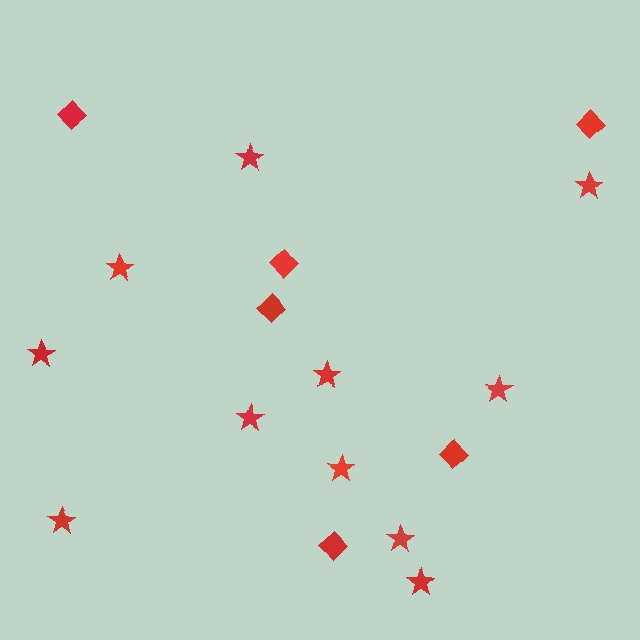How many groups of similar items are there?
There are 2 groups: one group of diamonds (6) and one group of stars (11).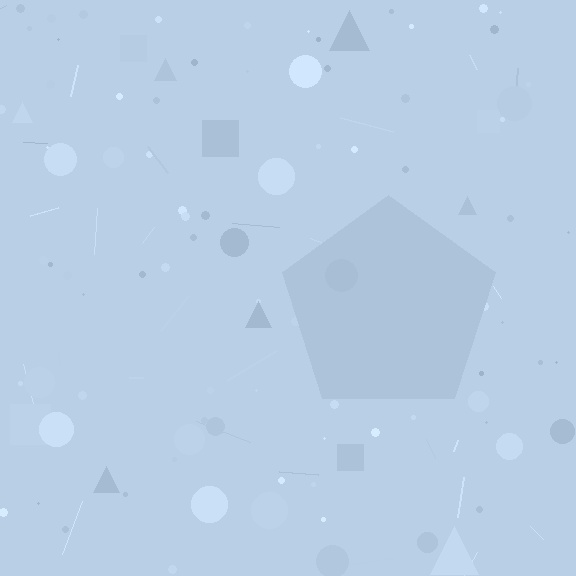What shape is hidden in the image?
A pentagon is hidden in the image.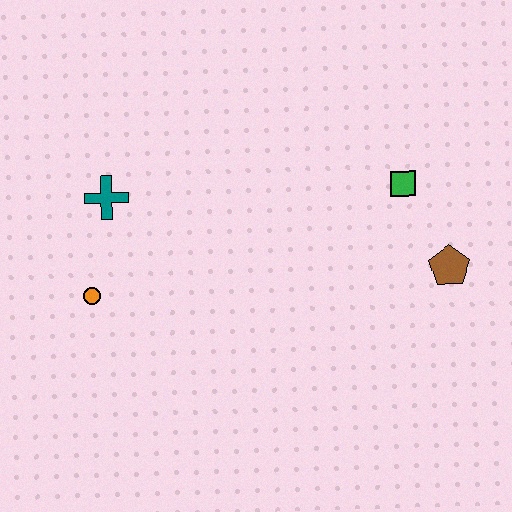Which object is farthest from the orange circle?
The brown pentagon is farthest from the orange circle.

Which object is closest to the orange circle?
The teal cross is closest to the orange circle.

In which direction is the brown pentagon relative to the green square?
The brown pentagon is below the green square.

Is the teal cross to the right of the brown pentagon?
No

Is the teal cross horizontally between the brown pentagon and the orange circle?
Yes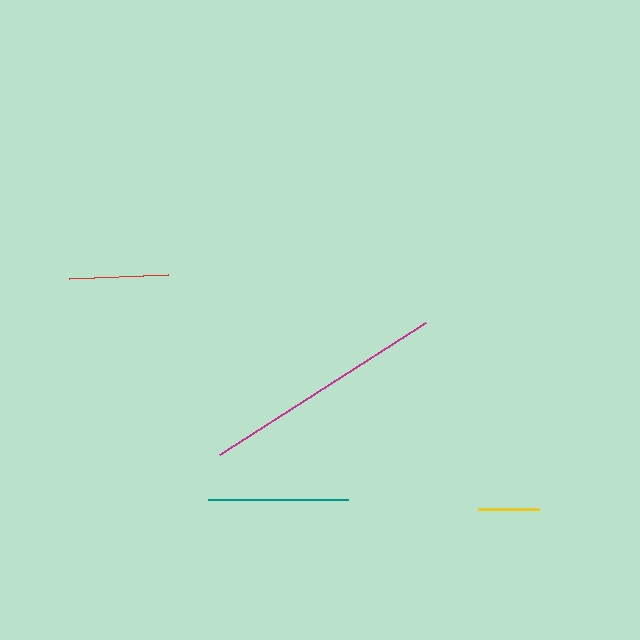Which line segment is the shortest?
The yellow line is the shortest at approximately 61 pixels.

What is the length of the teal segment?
The teal segment is approximately 140 pixels long.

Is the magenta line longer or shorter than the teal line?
The magenta line is longer than the teal line.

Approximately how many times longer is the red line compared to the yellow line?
The red line is approximately 1.6 times the length of the yellow line.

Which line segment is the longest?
The magenta line is the longest at approximately 245 pixels.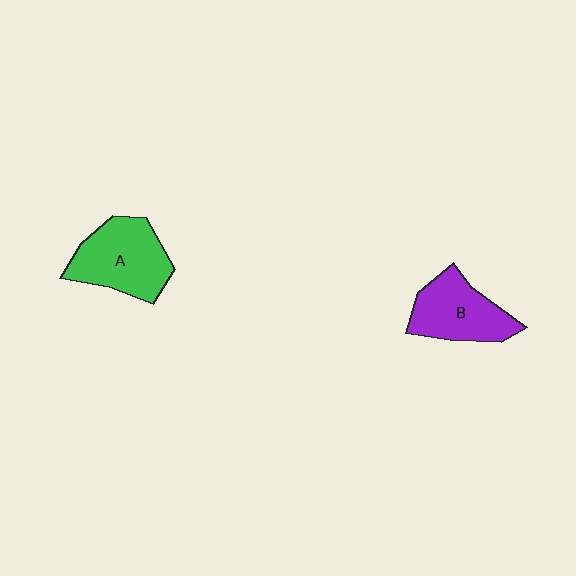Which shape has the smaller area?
Shape B (purple).